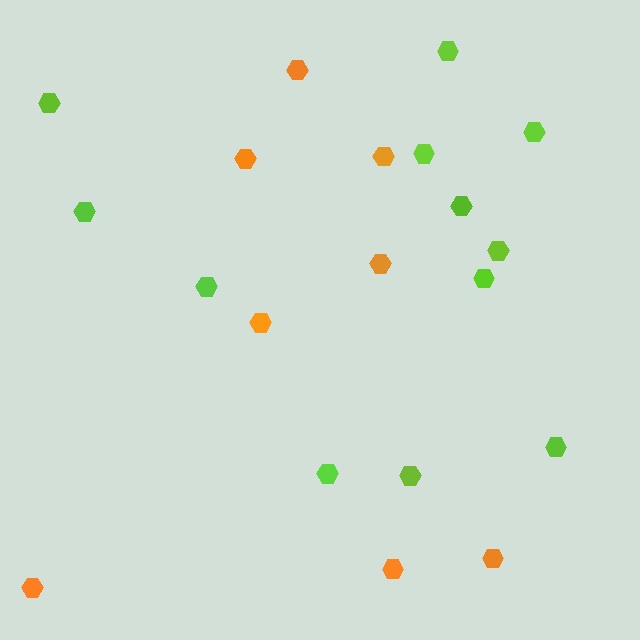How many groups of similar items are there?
There are 2 groups: one group of orange hexagons (8) and one group of lime hexagons (12).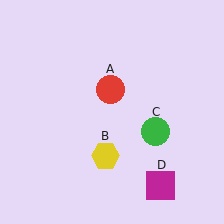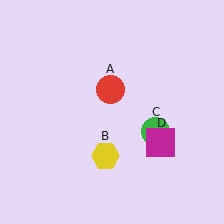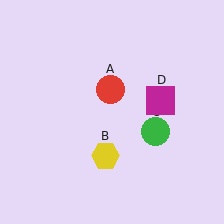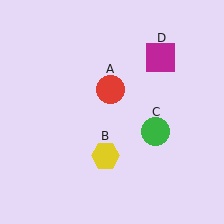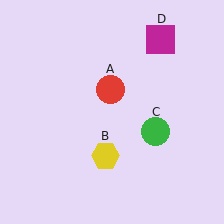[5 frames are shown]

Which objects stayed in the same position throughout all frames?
Red circle (object A) and yellow hexagon (object B) and green circle (object C) remained stationary.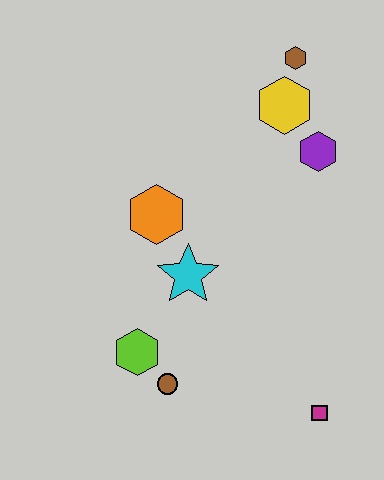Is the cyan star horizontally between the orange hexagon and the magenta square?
Yes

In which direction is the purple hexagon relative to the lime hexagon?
The purple hexagon is above the lime hexagon.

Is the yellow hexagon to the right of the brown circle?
Yes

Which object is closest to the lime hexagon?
The brown circle is closest to the lime hexagon.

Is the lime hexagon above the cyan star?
No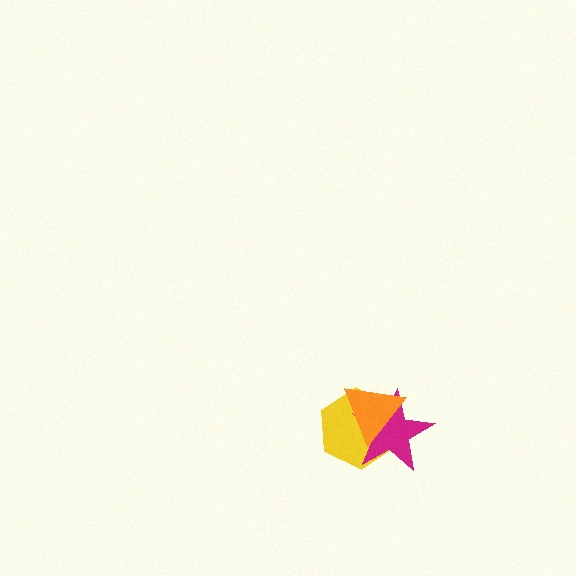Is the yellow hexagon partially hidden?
Yes, it is partially covered by another shape.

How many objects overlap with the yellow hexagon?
2 objects overlap with the yellow hexagon.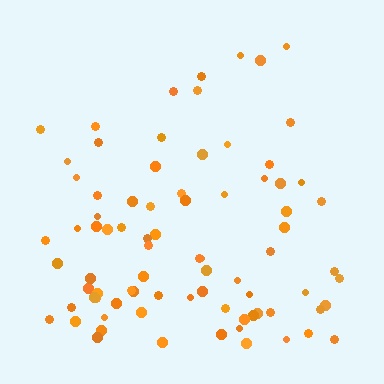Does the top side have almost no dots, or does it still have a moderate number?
Still a moderate number, just noticeably fewer than the bottom.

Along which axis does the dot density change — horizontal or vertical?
Vertical.